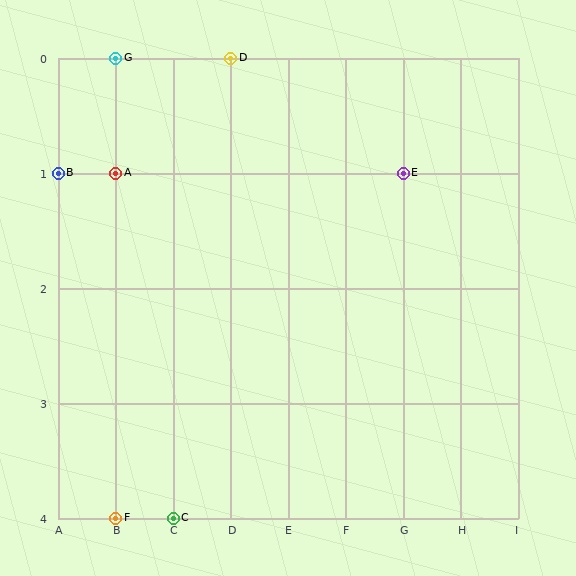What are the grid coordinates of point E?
Point E is at grid coordinates (G, 1).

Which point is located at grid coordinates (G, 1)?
Point E is at (G, 1).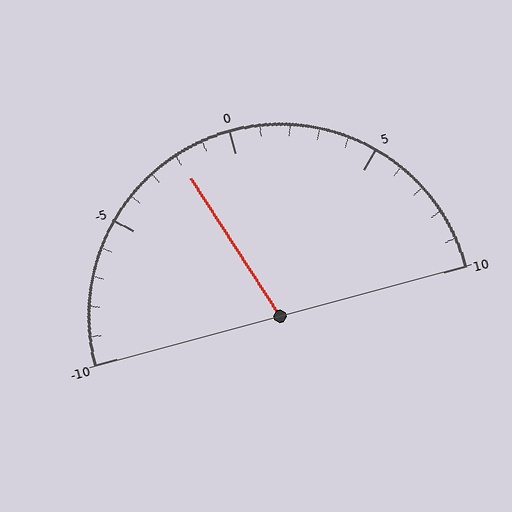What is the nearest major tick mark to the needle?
The nearest major tick mark is 0.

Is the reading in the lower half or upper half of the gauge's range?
The reading is in the lower half of the range (-10 to 10).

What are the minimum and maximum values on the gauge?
The gauge ranges from -10 to 10.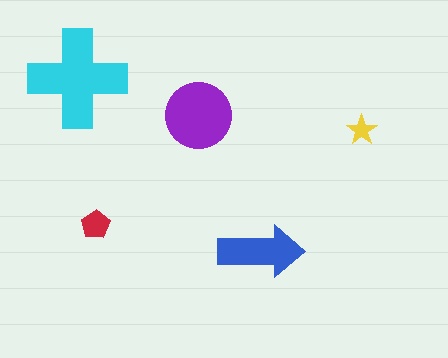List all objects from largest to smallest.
The cyan cross, the purple circle, the blue arrow, the red pentagon, the yellow star.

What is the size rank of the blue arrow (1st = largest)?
3rd.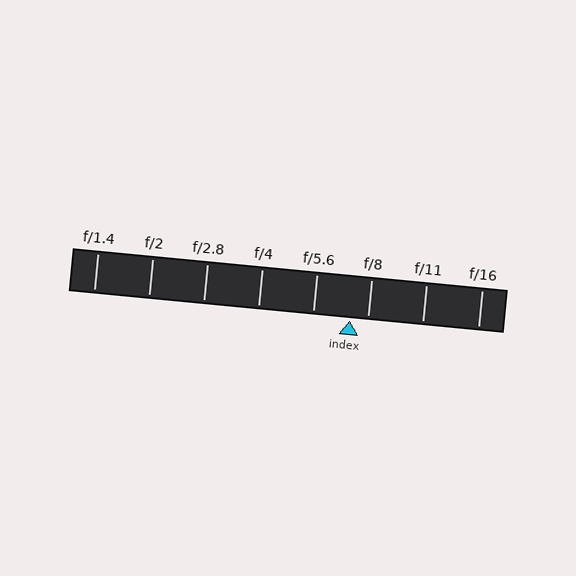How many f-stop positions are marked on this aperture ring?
There are 8 f-stop positions marked.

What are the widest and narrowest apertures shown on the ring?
The widest aperture shown is f/1.4 and the narrowest is f/16.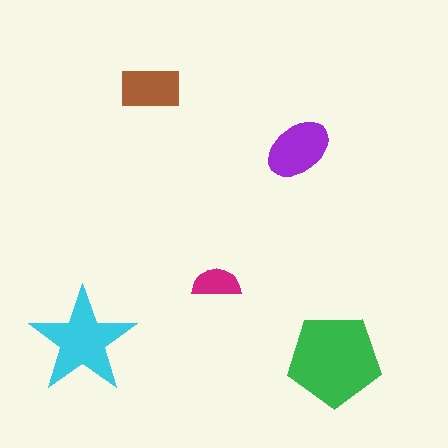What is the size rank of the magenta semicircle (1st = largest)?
5th.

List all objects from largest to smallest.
The green pentagon, the cyan star, the purple ellipse, the brown rectangle, the magenta semicircle.